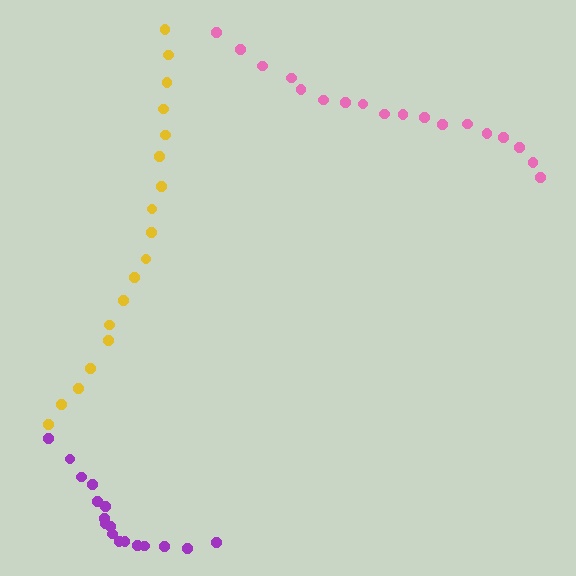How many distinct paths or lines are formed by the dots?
There are 3 distinct paths.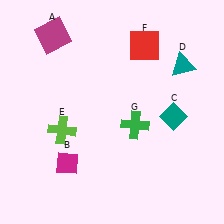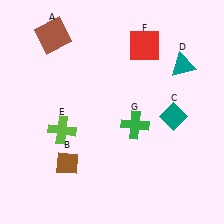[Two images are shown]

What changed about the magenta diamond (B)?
In Image 1, B is magenta. In Image 2, it changed to brown.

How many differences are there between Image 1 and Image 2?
There are 2 differences between the two images.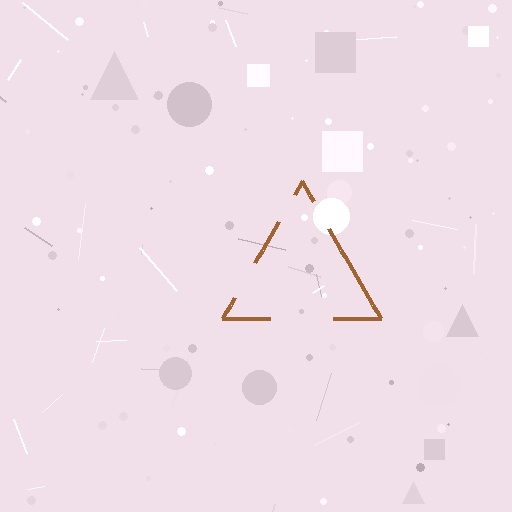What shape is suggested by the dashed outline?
The dashed outline suggests a triangle.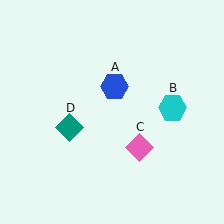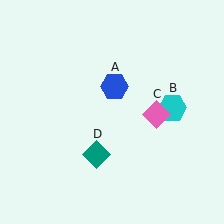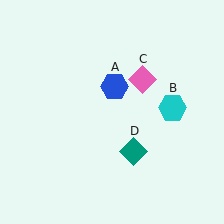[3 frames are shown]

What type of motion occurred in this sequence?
The pink diamond (object C), teal diamond (object D) rotated counterclockwise around the center of the scene.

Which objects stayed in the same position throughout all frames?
Blue hexagon (object A) and cyan hexagon (object B) remained stationary.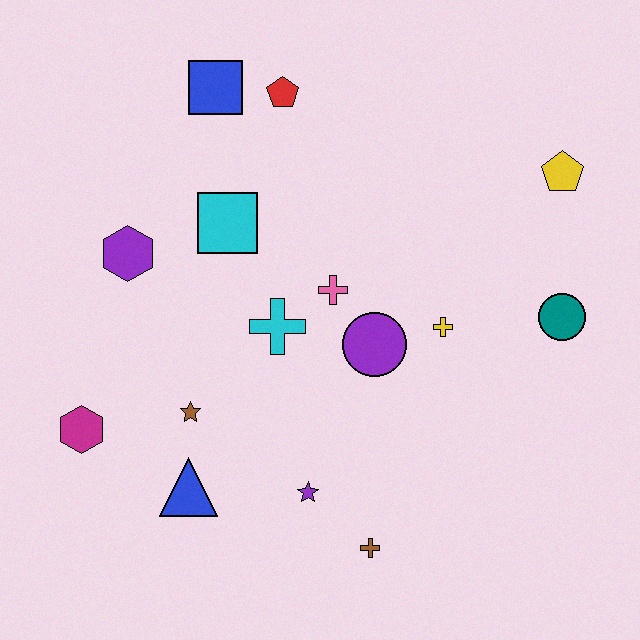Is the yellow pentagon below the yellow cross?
No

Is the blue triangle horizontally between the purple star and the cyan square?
No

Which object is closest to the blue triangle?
The brown star is closest to the blue triangle.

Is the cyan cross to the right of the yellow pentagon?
No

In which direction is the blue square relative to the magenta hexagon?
The blue square is above the magenta hexagon.